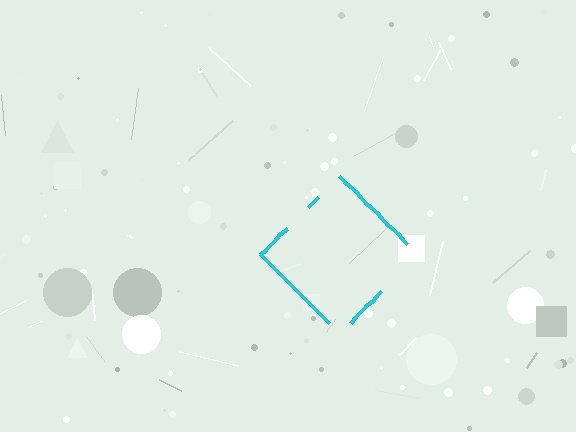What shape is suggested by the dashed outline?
The dashed outline suggests a diamond.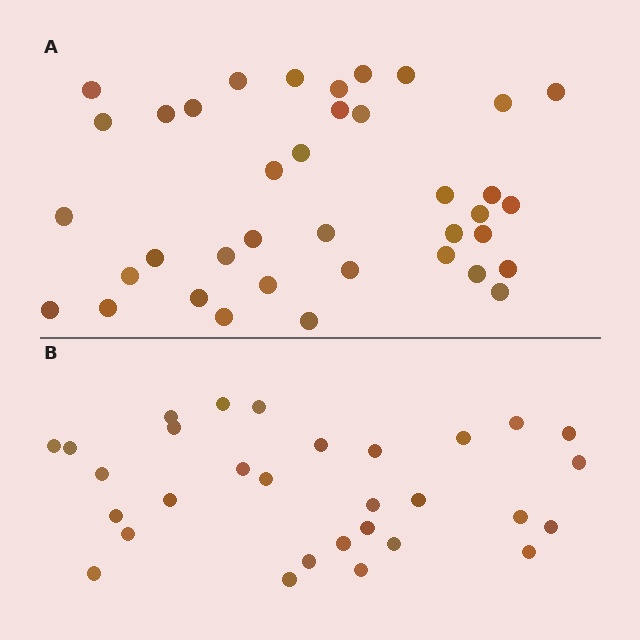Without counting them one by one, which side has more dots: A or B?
Region A (the top region) has more dots.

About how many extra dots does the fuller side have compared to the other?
Region A has roughly 8 or so more dots than region B.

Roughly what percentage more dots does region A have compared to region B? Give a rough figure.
About 25% more.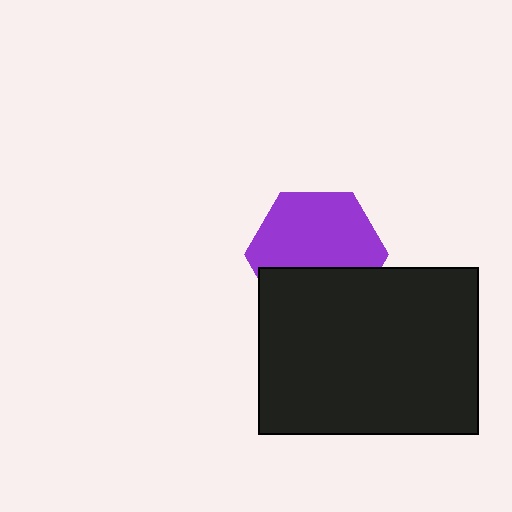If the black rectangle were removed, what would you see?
You would see the complete purple hexagon.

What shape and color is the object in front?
The object in front is a black rectangle.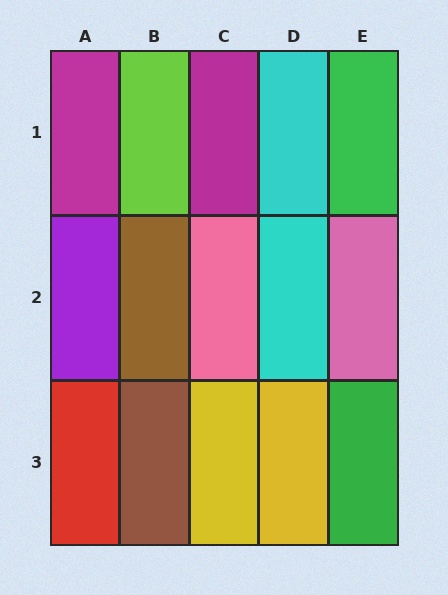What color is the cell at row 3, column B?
Brown.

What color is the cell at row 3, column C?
Yellow.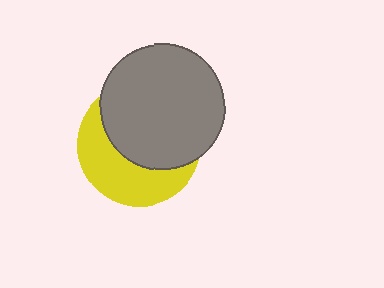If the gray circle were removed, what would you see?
You would see the complete yellow circle.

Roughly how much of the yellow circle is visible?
A small part of it is visible (roughly 43%).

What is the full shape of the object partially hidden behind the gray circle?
The partially hidden object is a yellow circle.